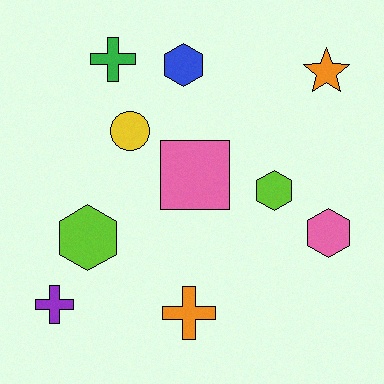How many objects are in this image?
There are 10 objects.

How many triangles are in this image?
There are no triangles.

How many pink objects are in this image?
There are 2 pink objects.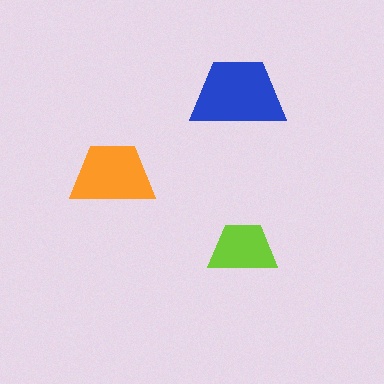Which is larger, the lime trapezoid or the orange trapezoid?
The orange one.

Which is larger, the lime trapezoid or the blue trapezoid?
The blue one.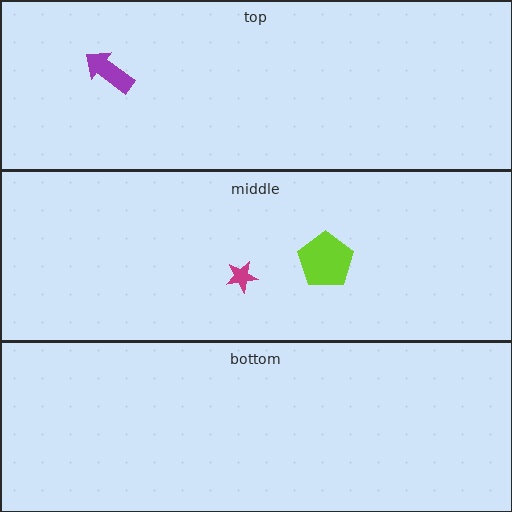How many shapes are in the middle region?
2.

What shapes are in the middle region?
The lime pentagon, the magenta star.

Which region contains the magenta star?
The middle region.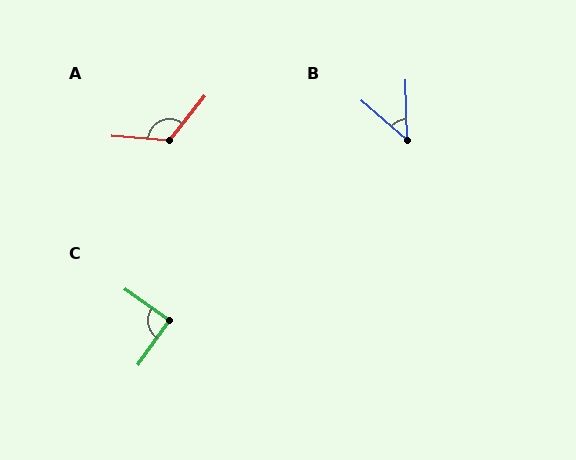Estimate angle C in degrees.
Approximately 90 degrees.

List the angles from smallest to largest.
B (48°), C (90°), A (124°).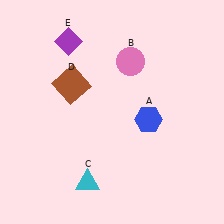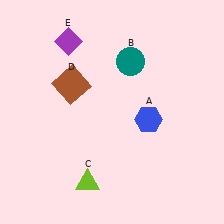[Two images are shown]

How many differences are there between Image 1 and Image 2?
There are 2 differences between the two images.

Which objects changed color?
B changed from pink to teal. C changed from cyan to lime.